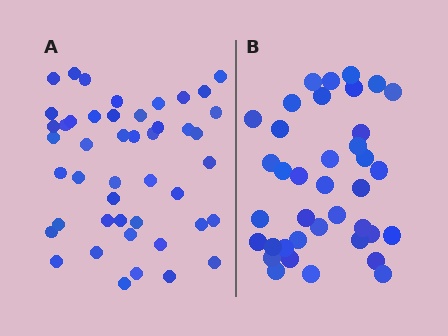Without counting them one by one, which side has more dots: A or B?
Region A (the left region) has more dots.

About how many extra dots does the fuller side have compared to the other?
Region A has roughly 8 or so more dots than region B.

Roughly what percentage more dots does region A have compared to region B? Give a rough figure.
About 20% more.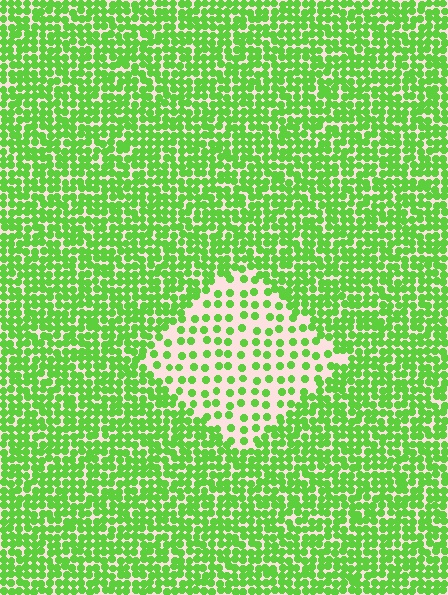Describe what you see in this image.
The image contains small lime elements arranged at two different densities. A diamond-shaped region is visible where the elements are less densely packed than the surrounding area.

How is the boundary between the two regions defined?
The boundary is defined by a change in element density (approximately 2.6x ratio). All elements are the same color, size, and shape.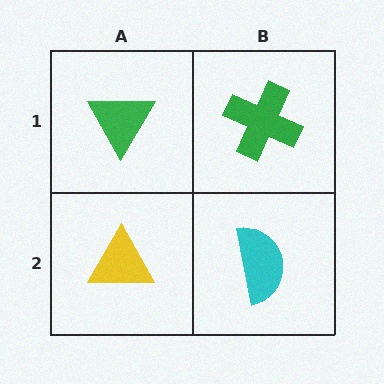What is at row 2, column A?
A yellow triangle.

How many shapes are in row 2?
2 shapes.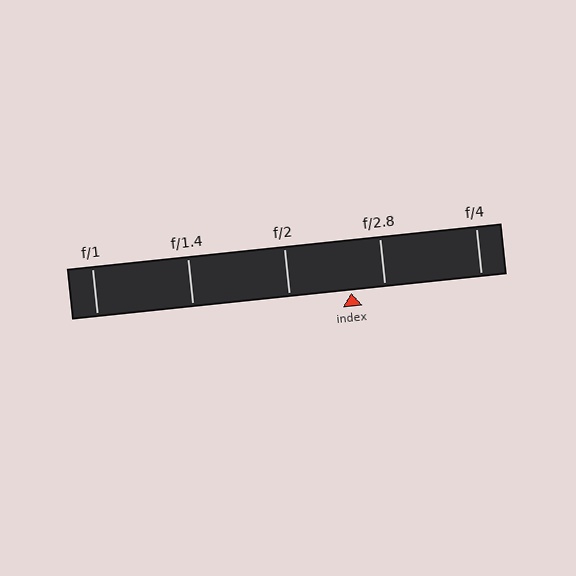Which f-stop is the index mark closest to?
The index mark is closest to f/2.8.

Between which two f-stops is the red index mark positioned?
The index mark is between f/2 and f/2.8.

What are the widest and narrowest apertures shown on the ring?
The widest aperture shown is f/1 and the narrowest is f/4.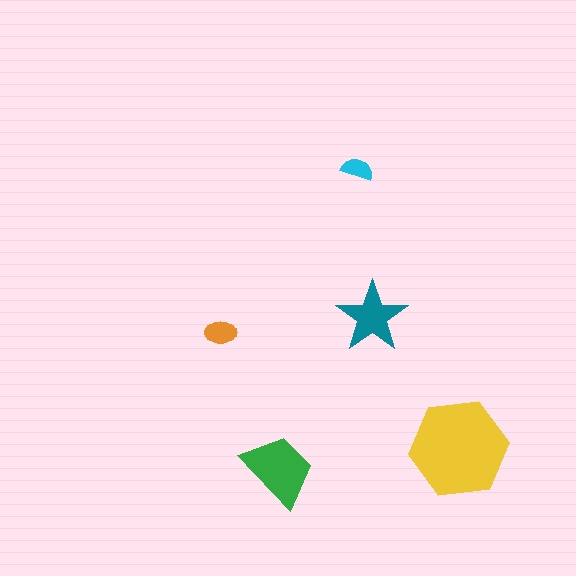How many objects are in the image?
There are 5 objects in the image.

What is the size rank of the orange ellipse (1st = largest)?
4th.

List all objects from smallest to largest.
The cyan semicircle, the orange ellipse, the teal star, the green trapezoid, the yellow hexagon.